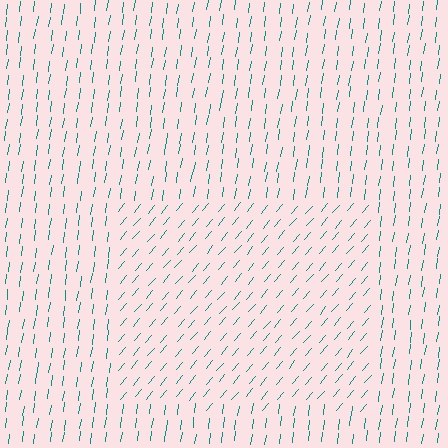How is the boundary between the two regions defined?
The boundary is defined purely by a change in line orientation (approximately 32 degrees difference). All lines are the same color and thickness.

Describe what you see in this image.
The image is filled with small teal line segments. A rectangle region in the image has lines oriented differently from the surrounding lines, creating a visible texture boundary.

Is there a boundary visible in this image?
Yes, there is a texture boundary formed by a change in line orientation.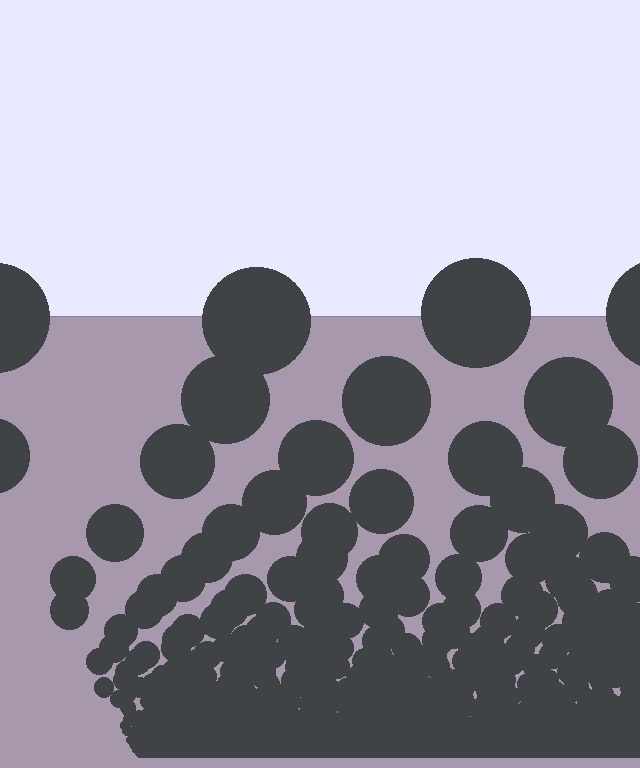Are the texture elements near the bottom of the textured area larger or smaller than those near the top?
Smaller. The gradient is inverted — elements near the bottom are smaller and denser.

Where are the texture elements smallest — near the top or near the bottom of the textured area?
Near the bottom.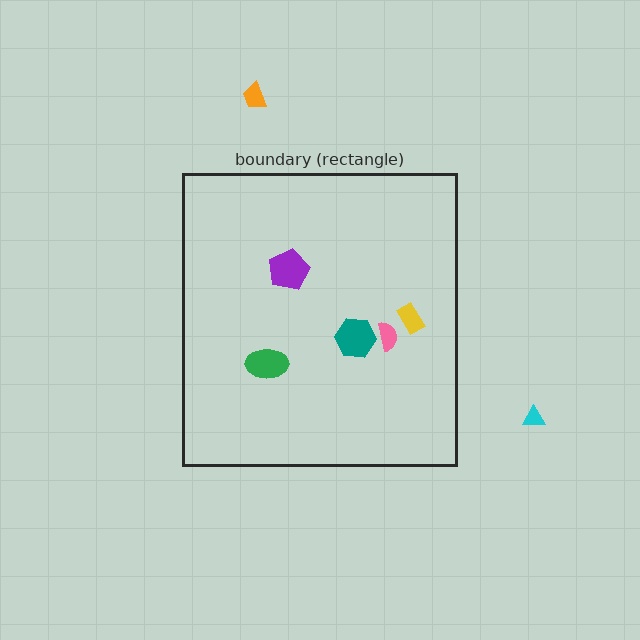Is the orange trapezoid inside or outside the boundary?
Outside.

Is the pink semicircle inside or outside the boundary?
Inside.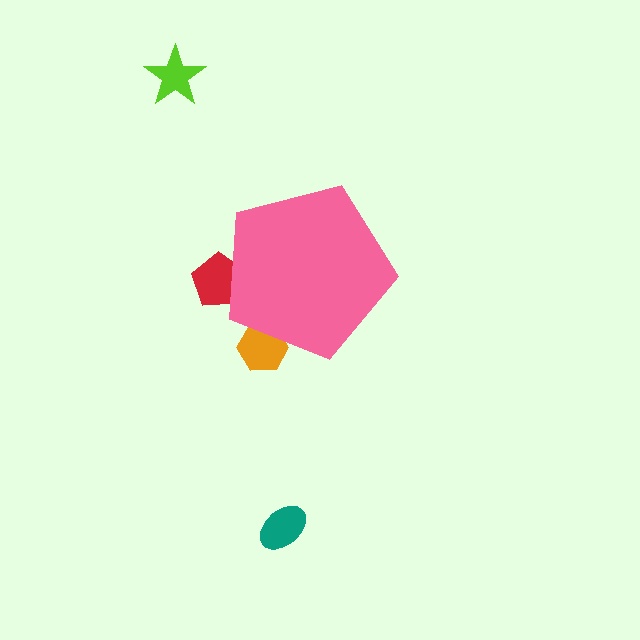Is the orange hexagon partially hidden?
Yes, the orange hexagon is partially hidden behind the pink pentagon.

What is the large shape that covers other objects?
A pink pentagon.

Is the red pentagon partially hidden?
Yes, the red pentagon is partially hidden behind the pink pentagon.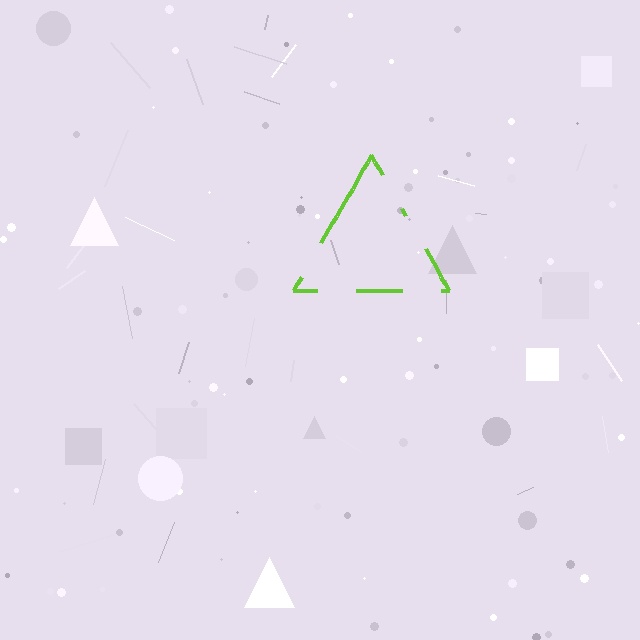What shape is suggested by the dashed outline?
The dashed outline suggests a triangle.